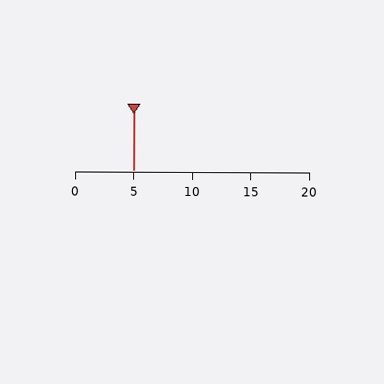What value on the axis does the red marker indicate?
The marker indicates approximately 5.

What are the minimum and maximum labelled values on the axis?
The axis runs from 0 to 20.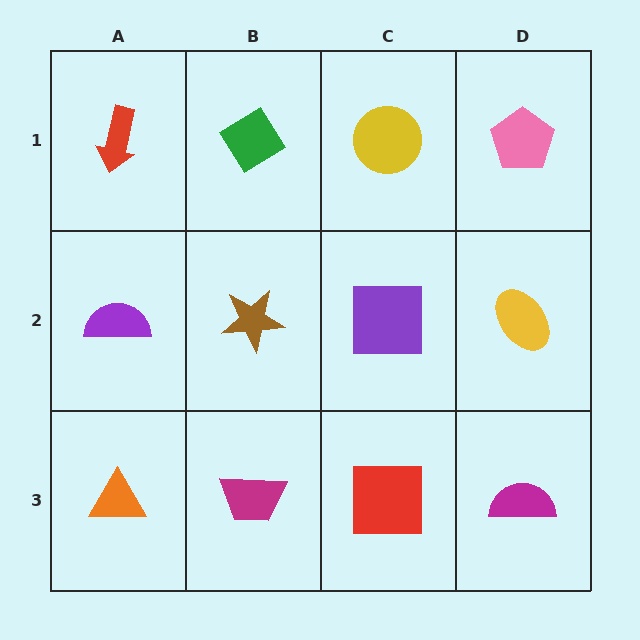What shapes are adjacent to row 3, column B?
A brown star (row 2, column B), an orange triangle (row 3, column A), a red square (row 3, column C).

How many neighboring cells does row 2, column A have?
3.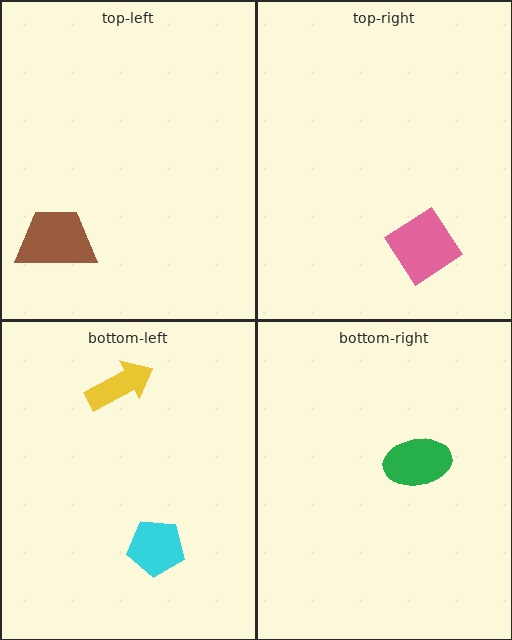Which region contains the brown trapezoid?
The top-left region.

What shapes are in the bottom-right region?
The green ellipse.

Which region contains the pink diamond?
The top-right region.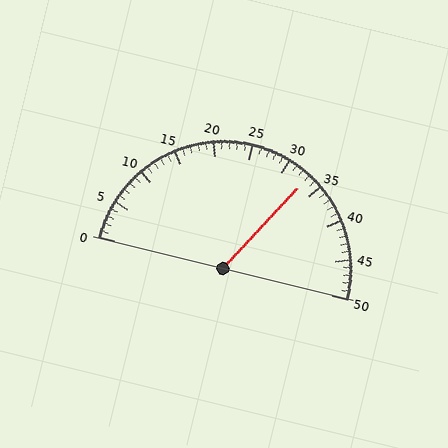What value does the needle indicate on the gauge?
The needle indicates approximately 33.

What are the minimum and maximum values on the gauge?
The gauge ranges from 0 to 50.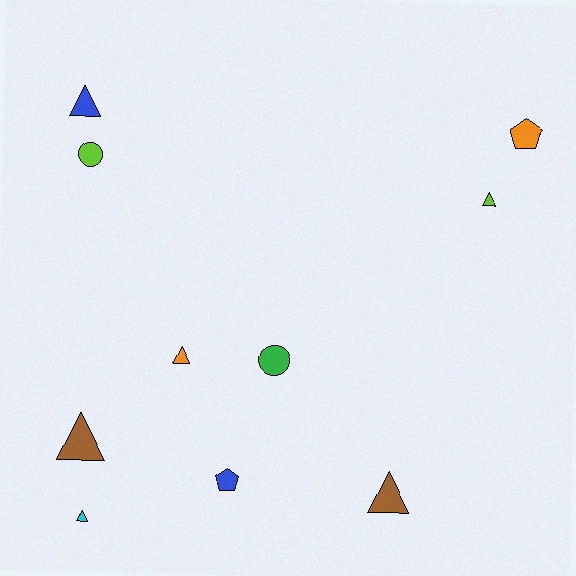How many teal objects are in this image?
There are no teal objects.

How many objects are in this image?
There are 10 objects.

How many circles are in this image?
There are 2 circles.